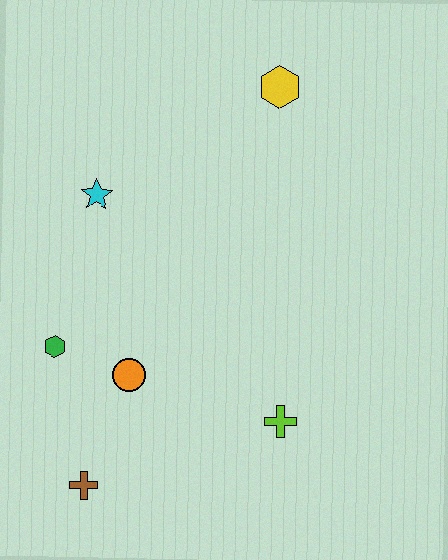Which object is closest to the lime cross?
The orange circle is closest to the lime cross.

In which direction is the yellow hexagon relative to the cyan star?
The yellow hexagon is to the right of the cyan star.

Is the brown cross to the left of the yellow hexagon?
Yes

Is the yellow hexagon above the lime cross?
Yes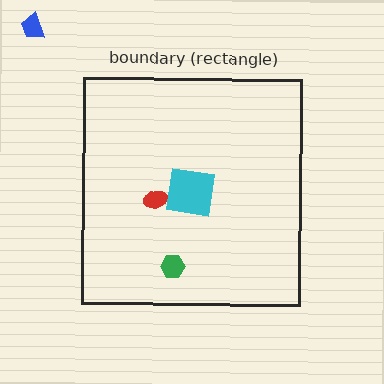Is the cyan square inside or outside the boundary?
Inside.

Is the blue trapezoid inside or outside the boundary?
Outside.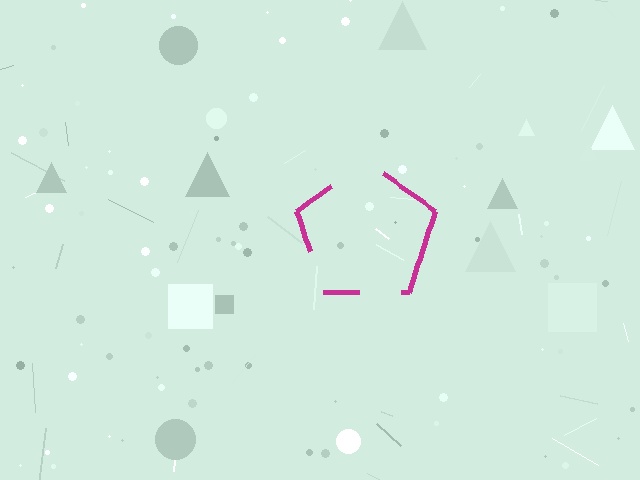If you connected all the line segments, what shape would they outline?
They would outline a pentagon.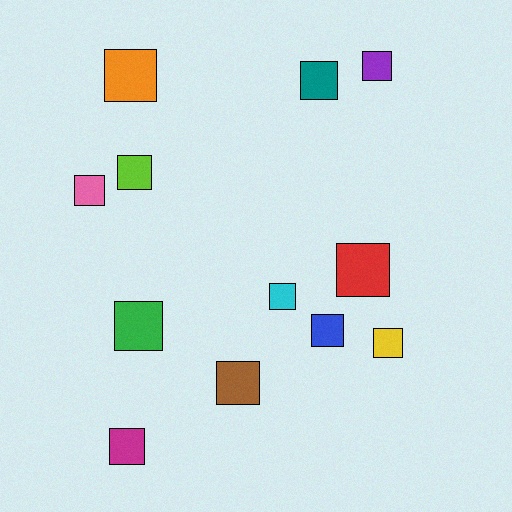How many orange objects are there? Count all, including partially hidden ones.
There is 1 orange object.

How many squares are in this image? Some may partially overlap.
There are 12 squares.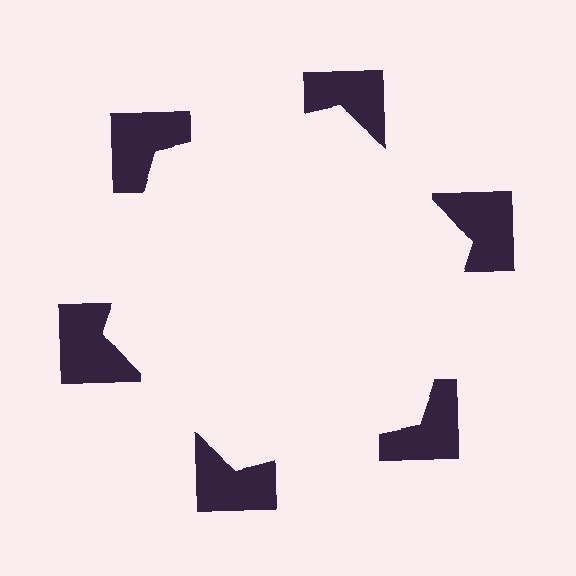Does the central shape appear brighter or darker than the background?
It typically appears slightly brighter than the background, even though no actual brightness change is drawn.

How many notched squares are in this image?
There are 6 — one at each vertex of the illusory hexagon.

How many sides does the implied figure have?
6 sides.